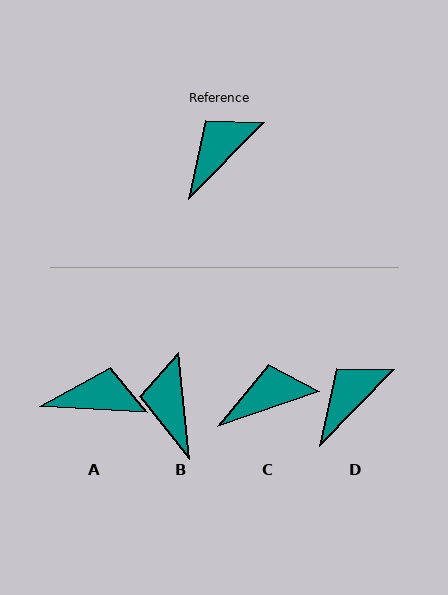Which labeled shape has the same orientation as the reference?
D.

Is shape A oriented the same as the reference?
No, it is off by about 49 degrees.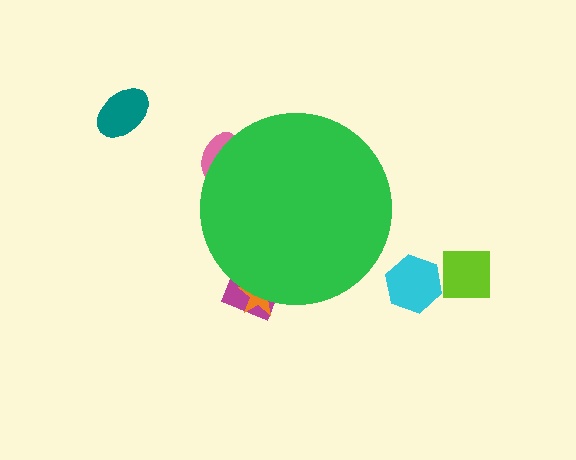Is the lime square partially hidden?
No, the lime square is fully visible.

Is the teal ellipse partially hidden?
No, the teal ellipse is fully visible.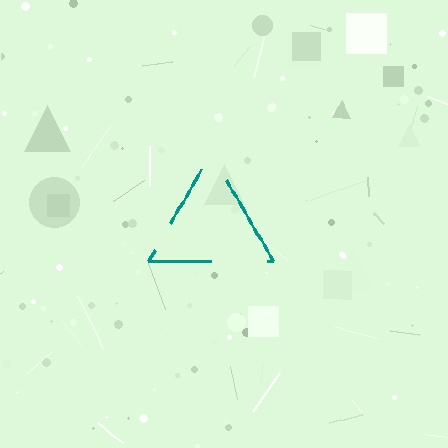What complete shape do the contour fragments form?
The contour fragments form a triangle.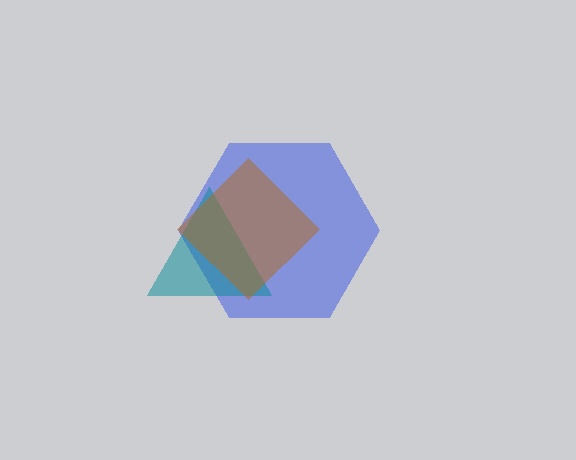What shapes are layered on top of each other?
The layered shapes are: a blue hexagon, a teal triangle, a brown diamond.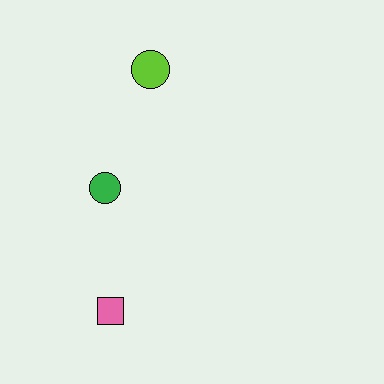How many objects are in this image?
There are 3 objects.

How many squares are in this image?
There is 1 square.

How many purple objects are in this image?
There are no purple objects.